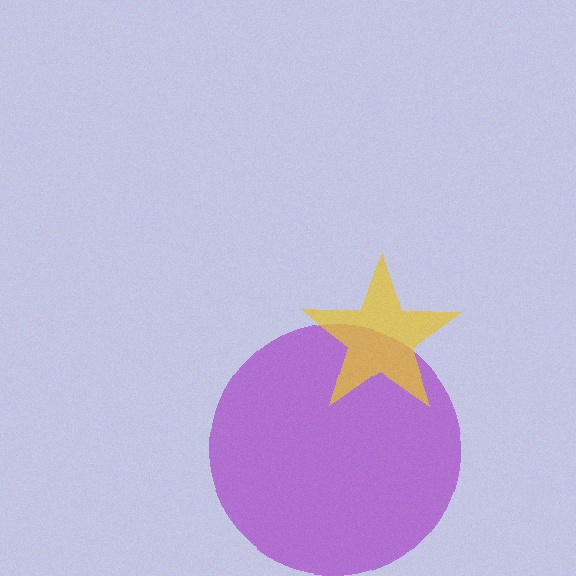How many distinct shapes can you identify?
There are 2 distinct shapes: a purple circle, a yellow star.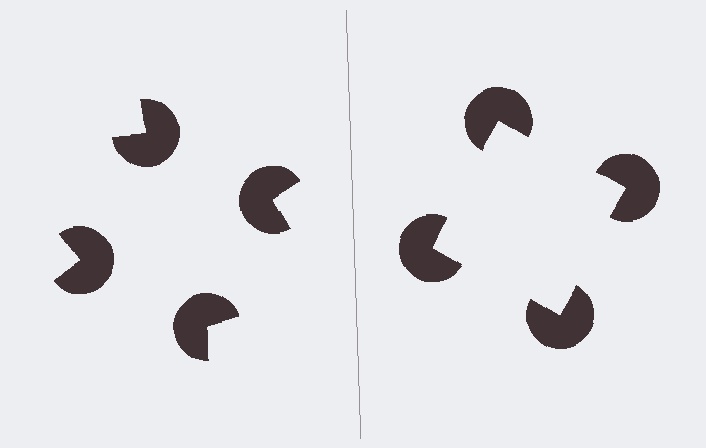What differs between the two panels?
The pac-man discs are positioned identically on both sides; only the wedge orientations differ. On the right they align to a square; on the left they are misaligned.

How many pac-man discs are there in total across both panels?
8 — 4 on each side.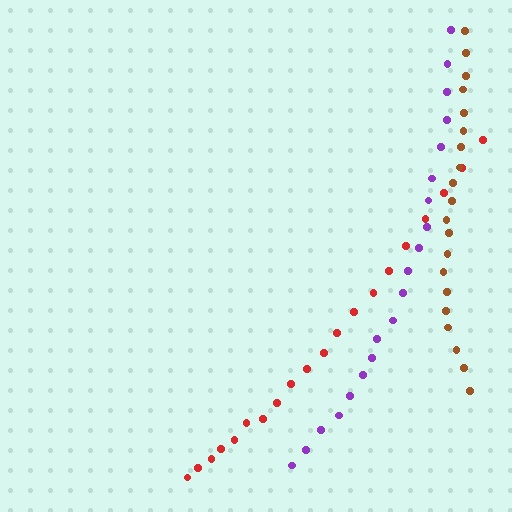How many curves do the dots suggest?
There are 3 distinct paths.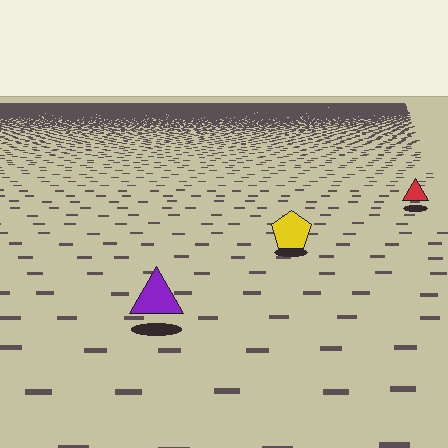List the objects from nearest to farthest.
From nearest to farthest: the purple triangle, the yellow pentagon, the red triangle.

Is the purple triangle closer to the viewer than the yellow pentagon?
Yes. The purple triangle is closer — you can tell from the texture gradient: the ground texture is coarser near it.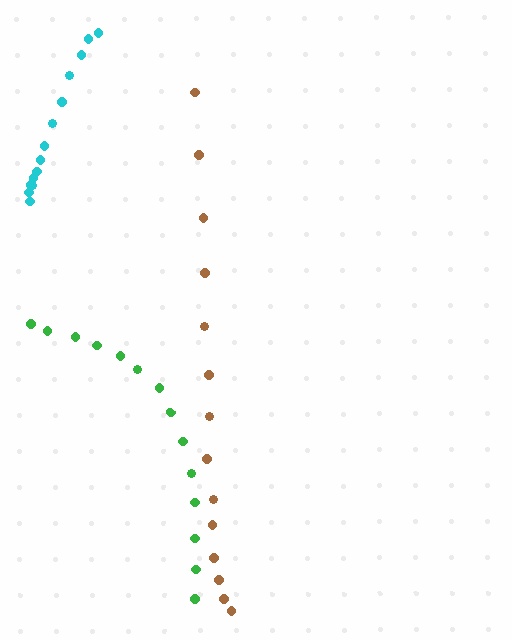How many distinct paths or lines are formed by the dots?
There are 3 distinct paths.